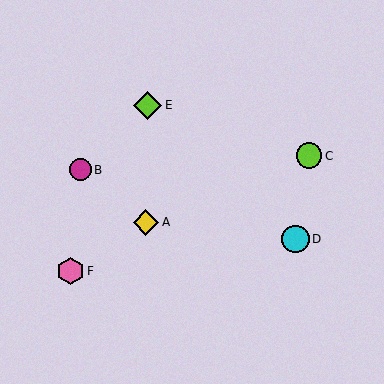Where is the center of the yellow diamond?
The center of the yellow diamond is at (146, 223).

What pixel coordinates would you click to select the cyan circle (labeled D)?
Click at (296, 239) to select the cyan circle D.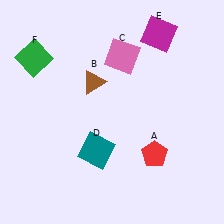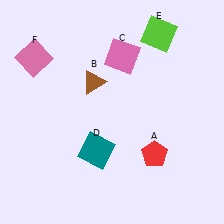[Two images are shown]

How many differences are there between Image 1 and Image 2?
There are 2 differences between the two images.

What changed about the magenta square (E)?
In Image 1, E is magenta. In Image 2, it changed to lime.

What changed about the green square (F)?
In Image 1, F is green. In Image 2, it changed to pink.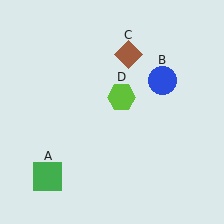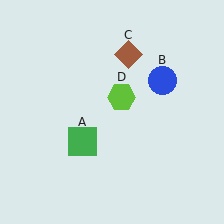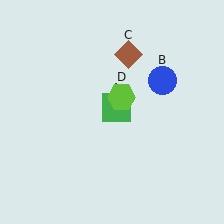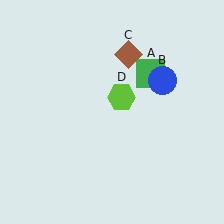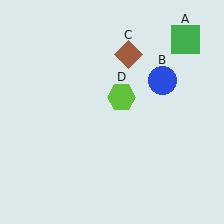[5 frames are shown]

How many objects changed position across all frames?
1 object changed position: green square (object A).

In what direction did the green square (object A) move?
The green square (object A) moved up and to the right.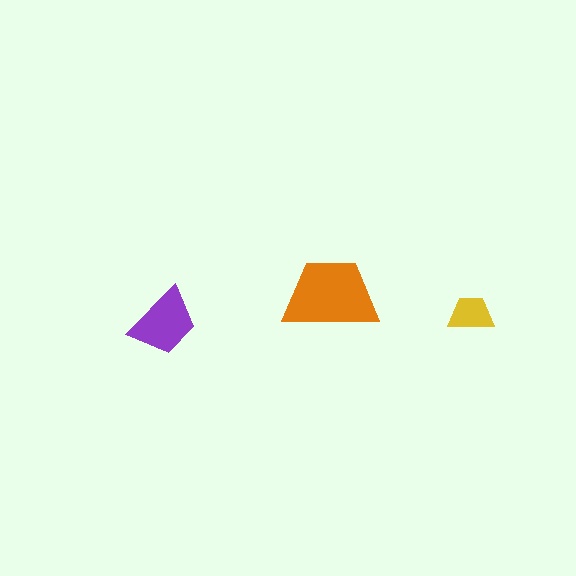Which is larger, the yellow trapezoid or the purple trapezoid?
The purple one.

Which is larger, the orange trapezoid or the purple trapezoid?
The orange one.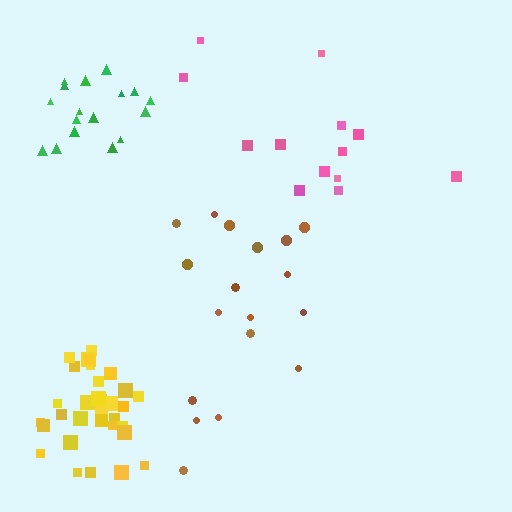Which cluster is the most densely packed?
Yellow.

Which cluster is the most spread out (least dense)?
Pink.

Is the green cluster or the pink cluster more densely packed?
Green.